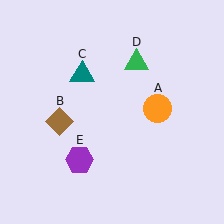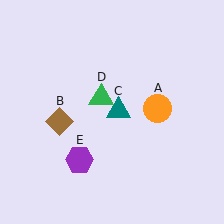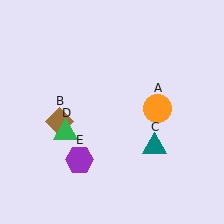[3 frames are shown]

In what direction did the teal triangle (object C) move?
The teal triangle (object C) moved down and to the right.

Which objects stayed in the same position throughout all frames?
Orange circle (object A) and brown diamond (object B) and purple hexagon (object E) remained stationary.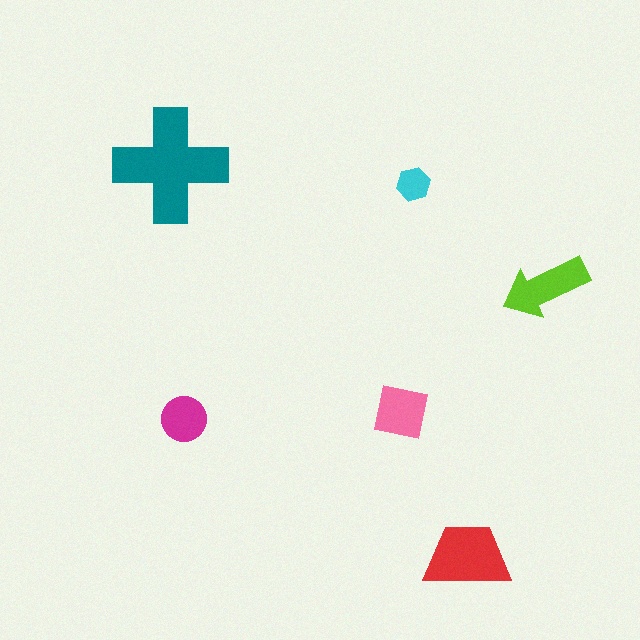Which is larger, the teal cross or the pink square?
The teal cross.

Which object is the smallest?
The cyan hexagon.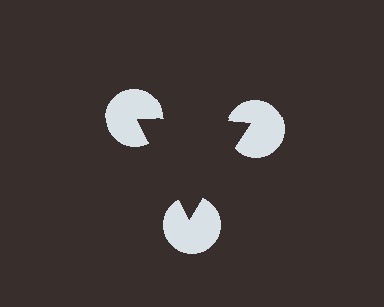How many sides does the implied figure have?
3 sides.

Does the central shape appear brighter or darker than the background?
It typically appears slightly darker than the background, even though no actual brightness change is drawn.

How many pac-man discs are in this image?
There are 3 — one at each vertex of the illusory triangle.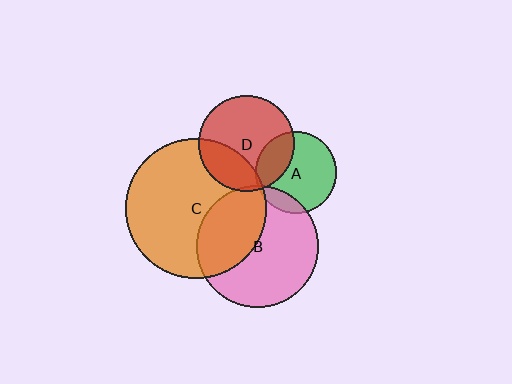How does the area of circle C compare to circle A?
Approximately 3.0 times.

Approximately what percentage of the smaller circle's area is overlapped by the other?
Approximately 30%.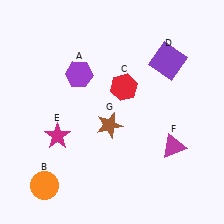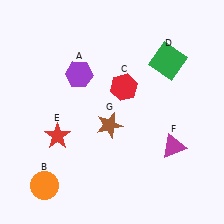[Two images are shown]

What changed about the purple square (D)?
In Image 1, D is purple. In Image 2, it changed to green.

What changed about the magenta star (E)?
In Image 1, E is magenta. In Image 2, it changed to red.